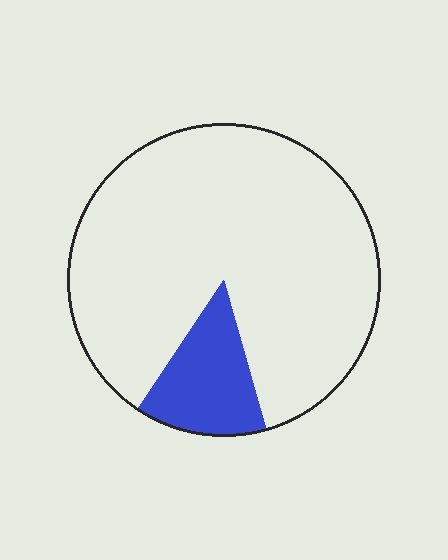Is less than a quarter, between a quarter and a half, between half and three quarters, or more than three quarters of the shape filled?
Less than a quarter.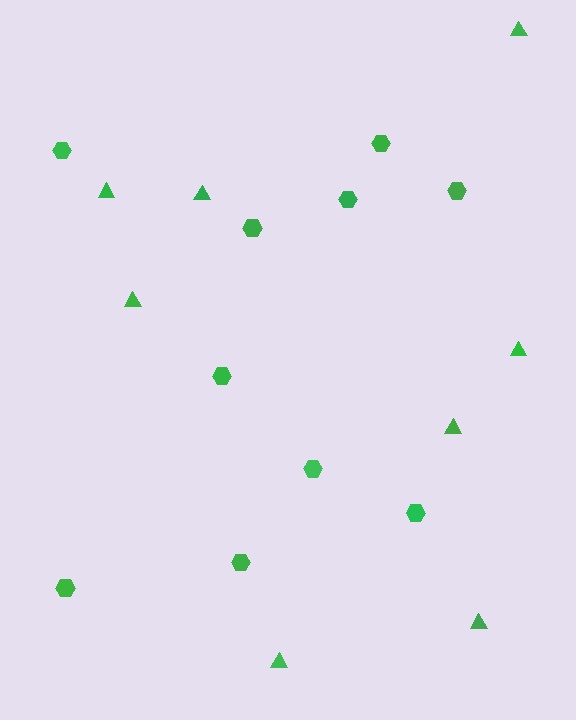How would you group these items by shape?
There are 2 groups: one group of hexagons (10) and one group of triangles (8).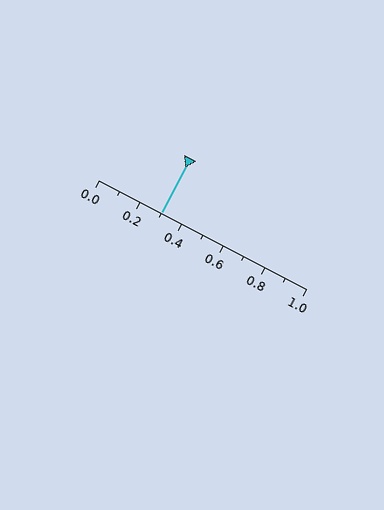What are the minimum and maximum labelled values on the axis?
The axis runs from 0.0 to 1.0.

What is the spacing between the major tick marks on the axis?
The major ticks are spaced 0.2 apart.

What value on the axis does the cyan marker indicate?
The marker indicates approximately 0.3.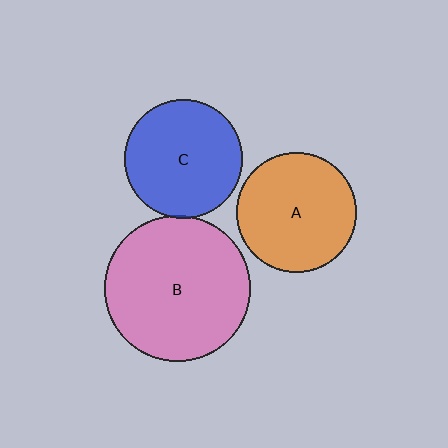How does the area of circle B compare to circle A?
Approximately 1.5 times.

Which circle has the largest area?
Circle B (pink).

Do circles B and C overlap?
Yes.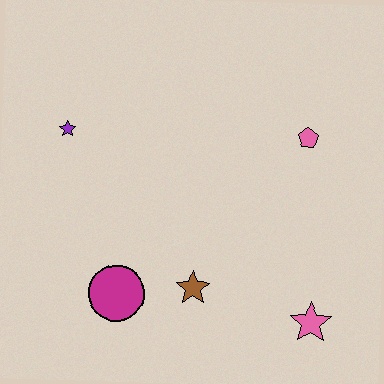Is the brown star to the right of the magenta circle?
Yes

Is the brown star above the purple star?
No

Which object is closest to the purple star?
The magenta circle is closest to the purple star.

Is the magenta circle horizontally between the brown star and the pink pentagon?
No